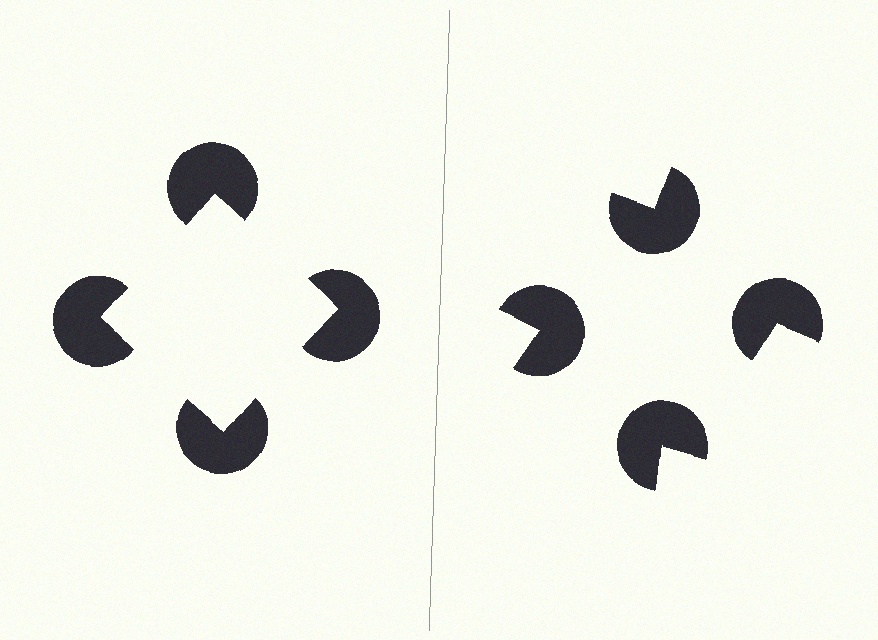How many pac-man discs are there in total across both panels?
8 — 4 on each side.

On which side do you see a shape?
An illusory square appears on the left side. On the right side the wedge cuts are rotated, so no coherent shape forms.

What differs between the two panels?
The pac-man discs are positioned identically on both sides; only the wedge orientations differ. On the left they align to a square; on the right they are misaligned.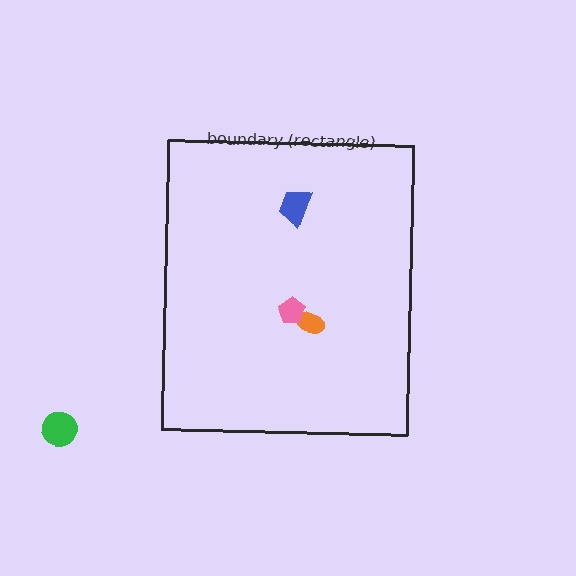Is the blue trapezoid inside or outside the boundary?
Inside.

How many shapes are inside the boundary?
3 inside, 1 outside.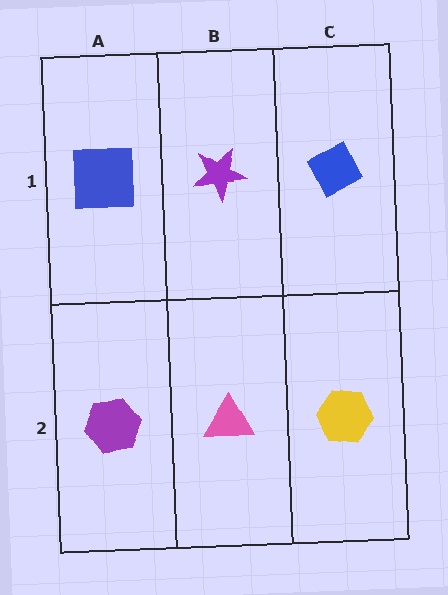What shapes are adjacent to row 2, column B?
A purple star (row 1, column B), a purple hexagon (row 2, column A), a yellow hexagon (row 2, column C).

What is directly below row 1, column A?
A purple hexagon.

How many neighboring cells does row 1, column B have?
3.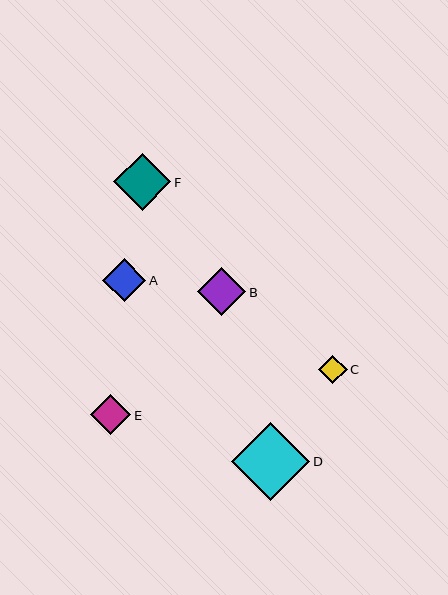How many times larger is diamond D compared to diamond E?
Diamond D is approximately 2.0 times the size of diamond E.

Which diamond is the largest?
Diamond D is the largest with a size of approximately 78 pixels.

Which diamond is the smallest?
Diamond C is the smallest with a size of approximately 29 pixels.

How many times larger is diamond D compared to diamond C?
Diamond D is approximately 2.7 times the size of diamond C.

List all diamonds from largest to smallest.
From largest to smallest: D, F, B, A, E, C.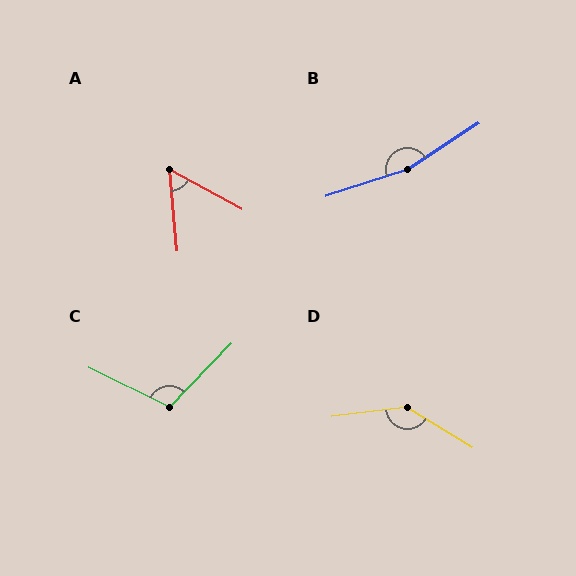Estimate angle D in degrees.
Approximately 141 degrees.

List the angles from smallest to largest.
A (56°), C (108°), D (141°), B (165°).